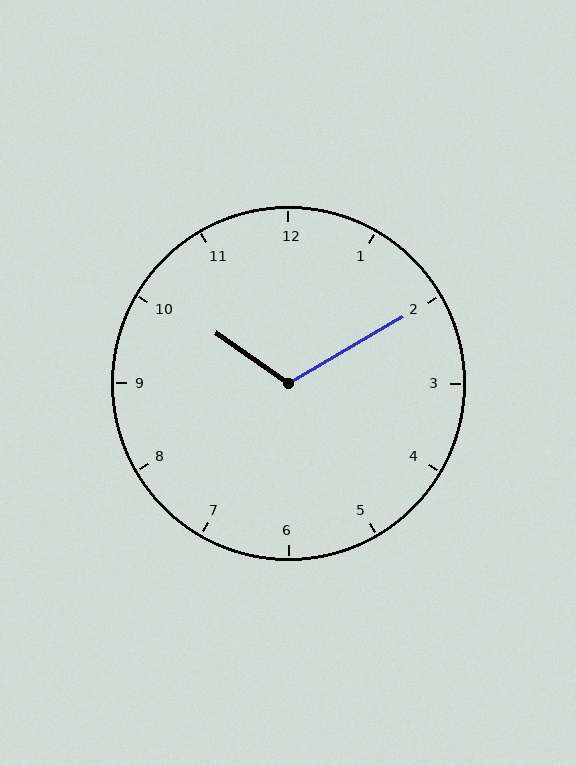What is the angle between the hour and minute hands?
Approximately 115 degrees.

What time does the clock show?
10:10.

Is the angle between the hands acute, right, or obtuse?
It is obtuse.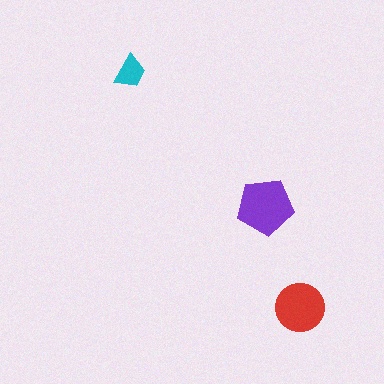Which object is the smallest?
The cyan trapezoid.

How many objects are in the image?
There are 3 objects in the image.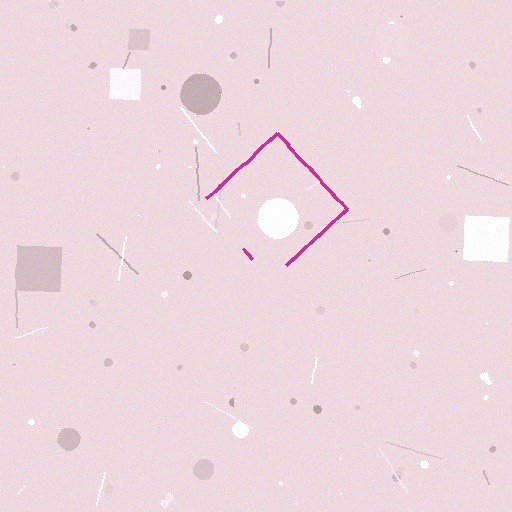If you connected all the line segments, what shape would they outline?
They would outline a diamond.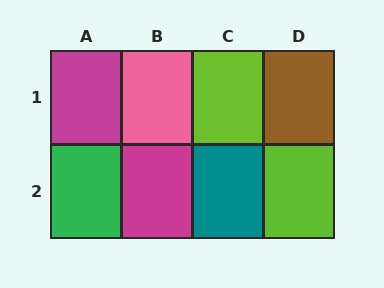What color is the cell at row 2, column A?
Green.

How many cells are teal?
1 cell is teal.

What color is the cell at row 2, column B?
Magenta.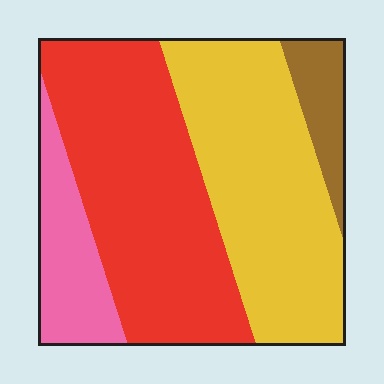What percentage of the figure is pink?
Pink takes up about one eighth (1/8) of the figure.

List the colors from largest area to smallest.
From largest to smallest: red, yellow, pink, brown.